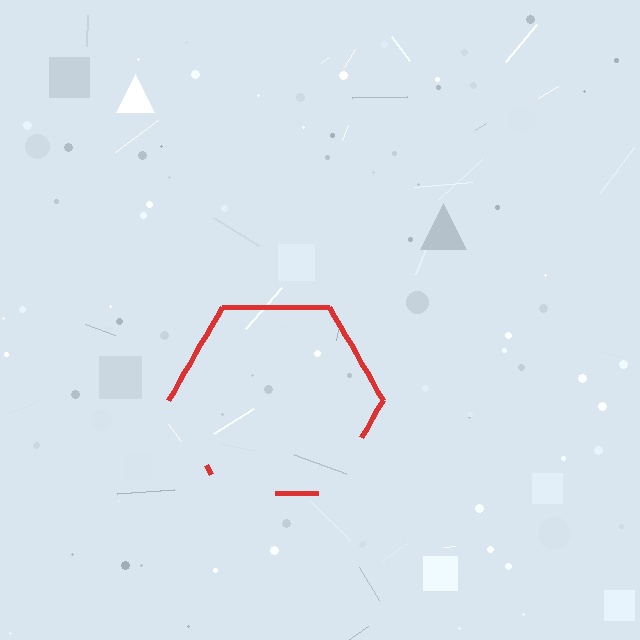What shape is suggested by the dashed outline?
The dashed outline suggests a hexagon.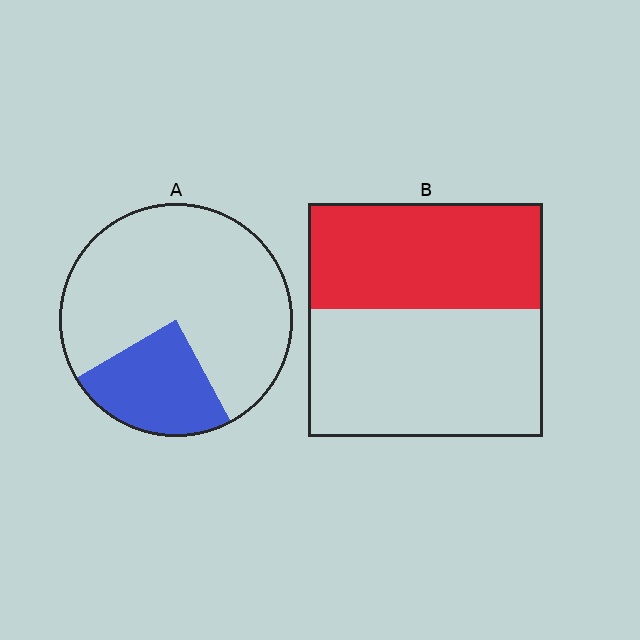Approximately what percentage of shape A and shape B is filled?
A is approximately 25% and B is approximately 45%.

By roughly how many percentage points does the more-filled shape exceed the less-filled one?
By roughly 20 percentage points (B over A).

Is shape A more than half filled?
No.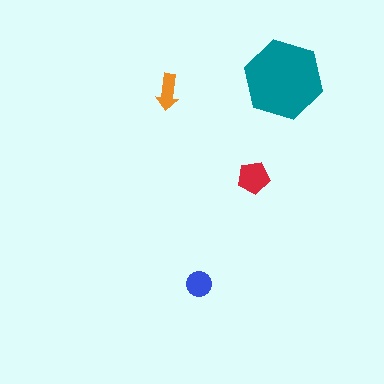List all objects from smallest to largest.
The orange arrow, the blue circle, the red pentagon, the teal hexagon.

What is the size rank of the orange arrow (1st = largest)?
4th.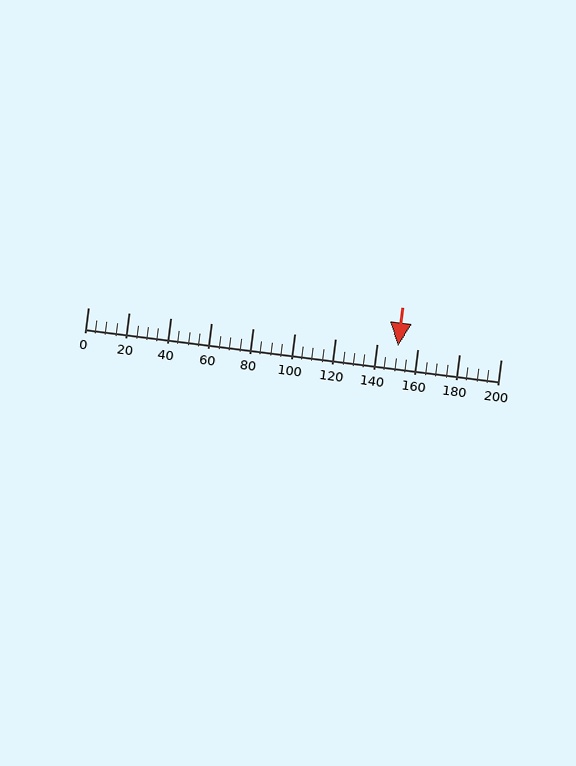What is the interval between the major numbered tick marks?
The major tick marks are spaced 20 units apart.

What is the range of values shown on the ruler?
The ruler shows values from 0 to 200.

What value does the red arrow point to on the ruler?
The red arrow points to approximately 150.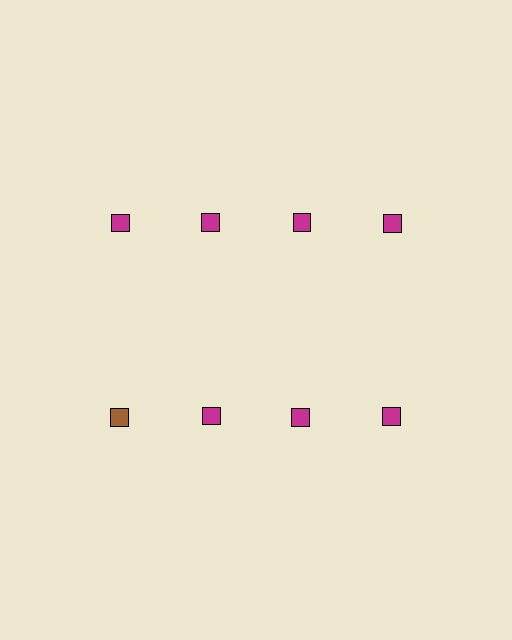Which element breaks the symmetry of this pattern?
The brown square in the second row, leftmost column breaks the symmetry. All other shapes are magenta squares.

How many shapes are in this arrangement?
There are 8 shapes arranged in a grid pattern.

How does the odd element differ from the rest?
It has a different color: brown instead of magenta.